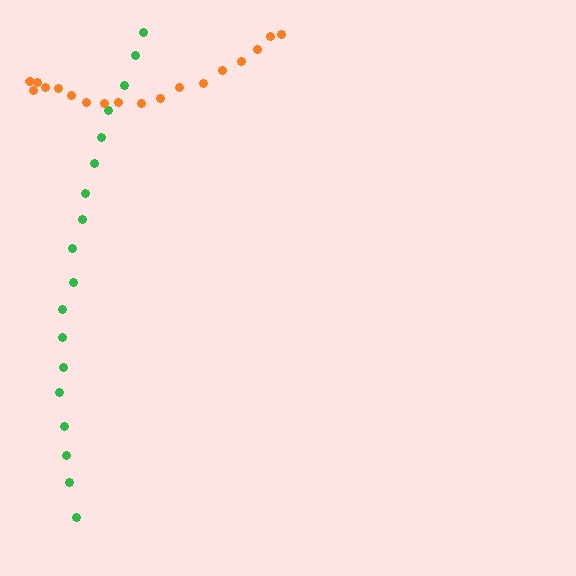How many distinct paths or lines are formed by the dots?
There are 2 distinct paths.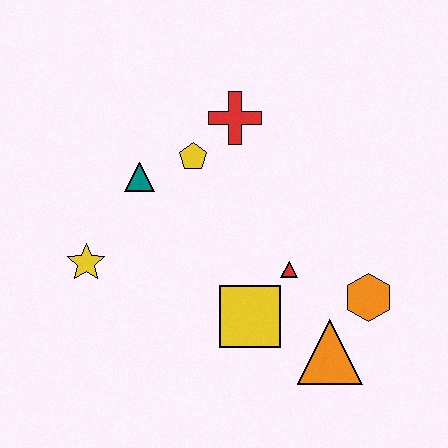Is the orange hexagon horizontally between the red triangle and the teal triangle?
No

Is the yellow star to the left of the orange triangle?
Yes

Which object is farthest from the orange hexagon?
The yellow star is farthest from the orange hexagon.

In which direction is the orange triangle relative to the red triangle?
The orange triangle is below the red triangle.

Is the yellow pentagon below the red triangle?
No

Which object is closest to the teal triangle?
The yellow pentagon is closest to the teal triangle.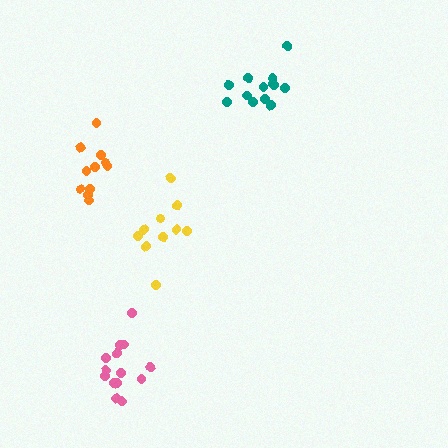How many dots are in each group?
Group 1: 14 dots, Group 2: 13 dots, Group 3: 11 dots, Group 4: 10 dots (48 total).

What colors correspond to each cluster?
The clusters are colored: pink, teal, orange, yellow.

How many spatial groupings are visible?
There are 4 spatial groupings.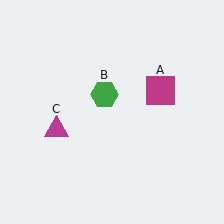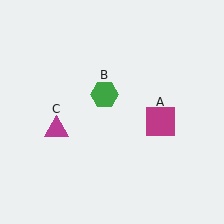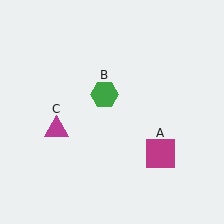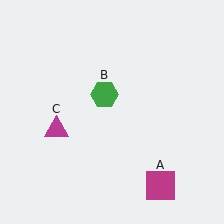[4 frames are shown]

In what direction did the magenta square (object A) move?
The magenta square (object A) moved down.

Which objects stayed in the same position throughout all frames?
Green hexagon (object B) and magenta triangle (object C) remained stationary.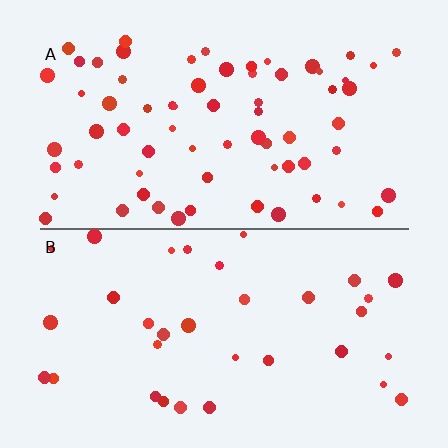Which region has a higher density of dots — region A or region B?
A (the top).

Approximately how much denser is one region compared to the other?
Approximately 1.9× — region A over region B.